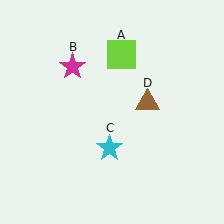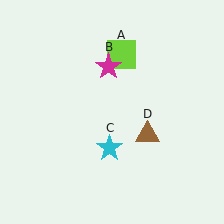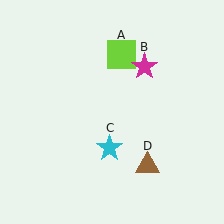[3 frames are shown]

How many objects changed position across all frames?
2 objects changed position: magenta star (object B), brown triangle (object D).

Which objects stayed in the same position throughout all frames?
Lime square (object A) and cyan star (object C) remained stationary.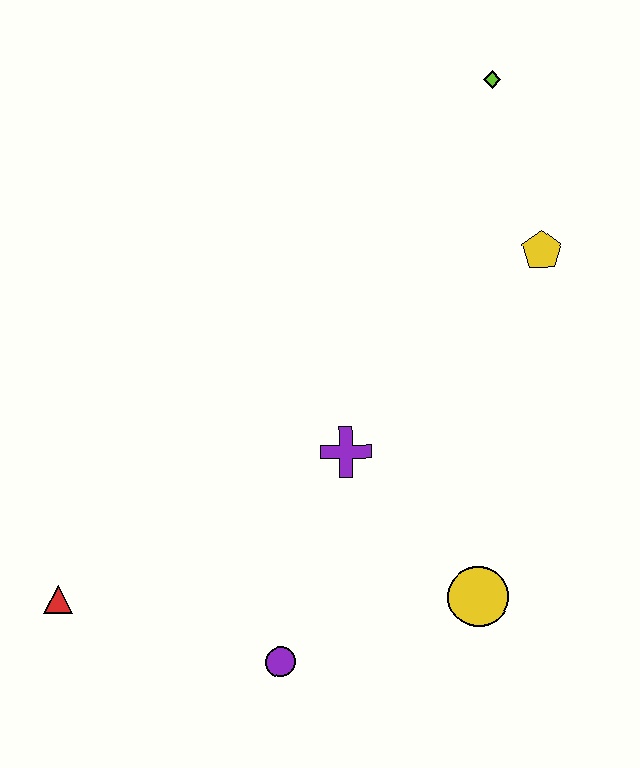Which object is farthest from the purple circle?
The lime diamond is farthest from the purple circle.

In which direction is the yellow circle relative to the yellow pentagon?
The yellow circle is below the yellow pentagon.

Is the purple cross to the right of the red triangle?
Yes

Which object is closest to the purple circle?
The yellow circle is closest to the purple circle.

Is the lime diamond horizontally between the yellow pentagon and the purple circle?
Yes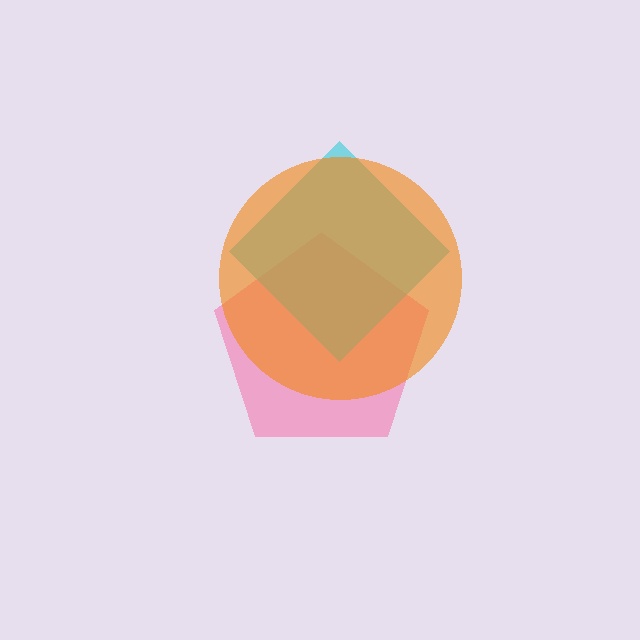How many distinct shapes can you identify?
There are 3 distinct shapes: a pink pentagon, a cyan diamond, an orange circle.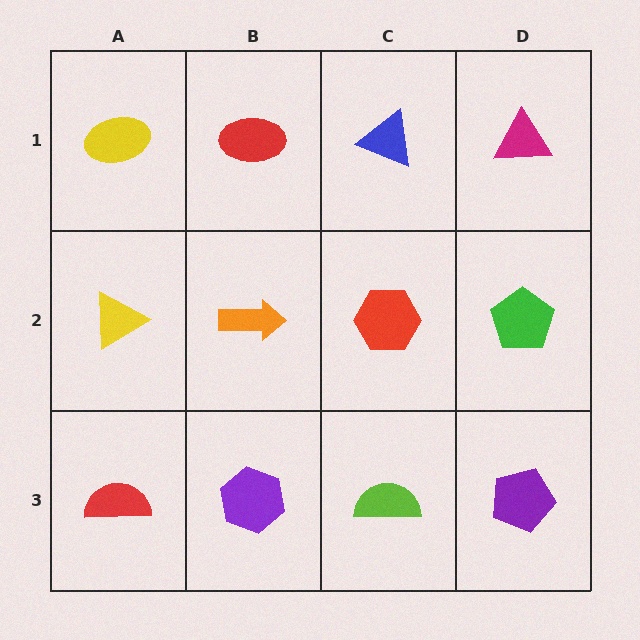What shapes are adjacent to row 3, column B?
An orange arrow (row 2, column B), a red semicircle (row 3, column A), a lime semicircle (row 3, column C).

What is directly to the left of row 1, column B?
A yellow ellipse.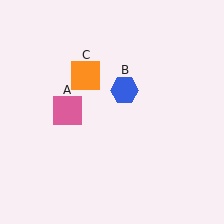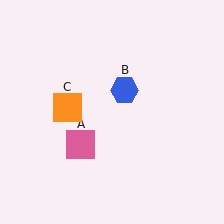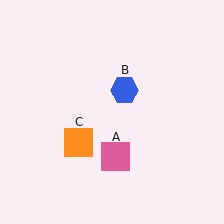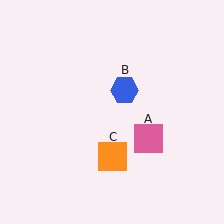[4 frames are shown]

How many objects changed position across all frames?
2 objects changed position: pink square (object A), orange square (object C).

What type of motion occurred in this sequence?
The pink square (object A), orange square (object C) rotated counterclockwise around the center of the scene.